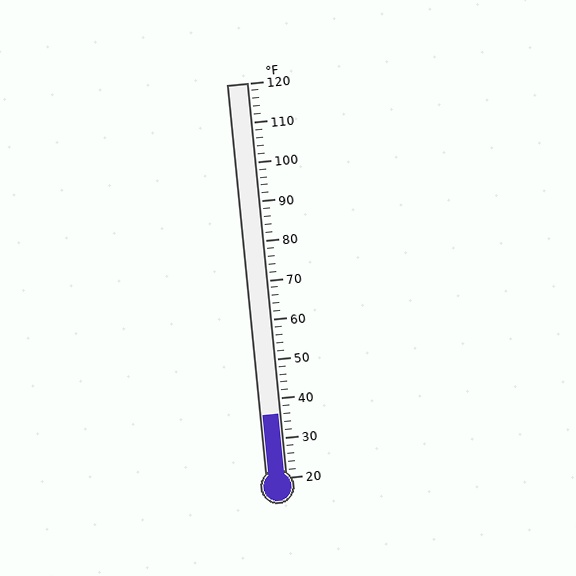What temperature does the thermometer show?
The thermometer shows approximately 36°F.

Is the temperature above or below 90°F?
The temperature is below 90°F.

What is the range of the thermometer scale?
The thermometer scale ranges from 20°F to 120°F.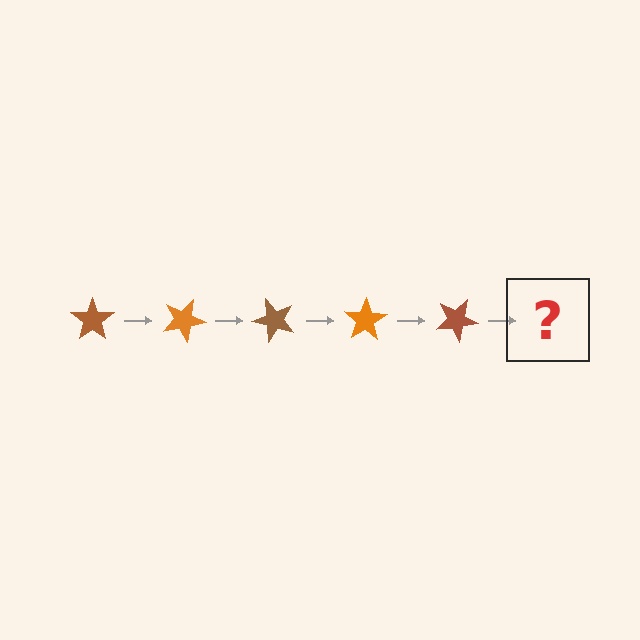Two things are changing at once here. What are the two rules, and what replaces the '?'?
The two rules are that it rotates 25 degrees each step and the color cycles through brown and orange. The '?' should be an orange star, rotated 125 degrees from the start.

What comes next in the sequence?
The next element should be an orange star, rotated 125 degrees from the start.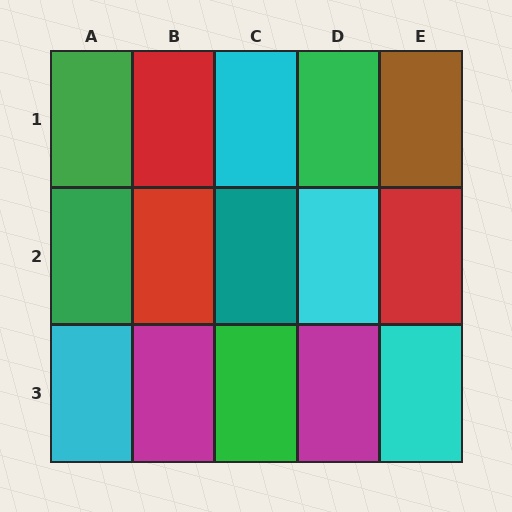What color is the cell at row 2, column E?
Red.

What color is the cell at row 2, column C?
Teal.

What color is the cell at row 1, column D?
Green.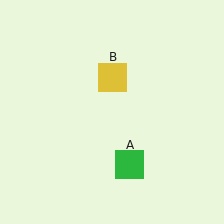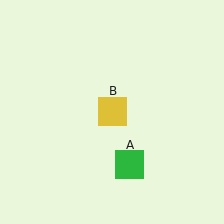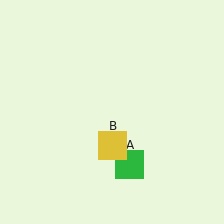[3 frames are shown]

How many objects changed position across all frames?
1 object changed position: yellow square (object B).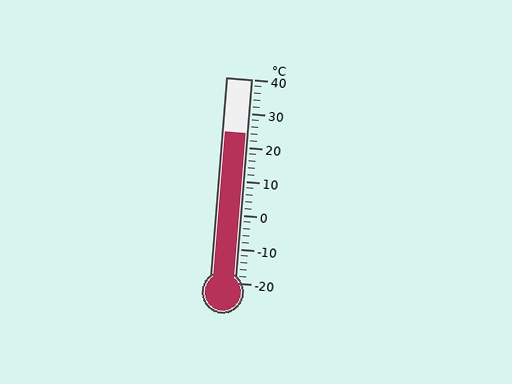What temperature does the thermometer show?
The thermometer shows approximately 24°C.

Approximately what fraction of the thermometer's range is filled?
The thermometer is filled to approximately 75% of its range.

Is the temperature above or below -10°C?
The temperature is above -10°C.